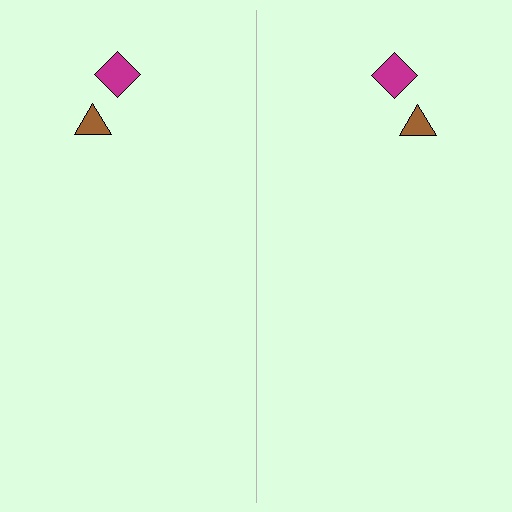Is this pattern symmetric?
Yes, this pattern has bilateral (reflection) symmetry.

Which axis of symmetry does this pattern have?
The pattern has a vertical axis of symmetry running through the center of the image.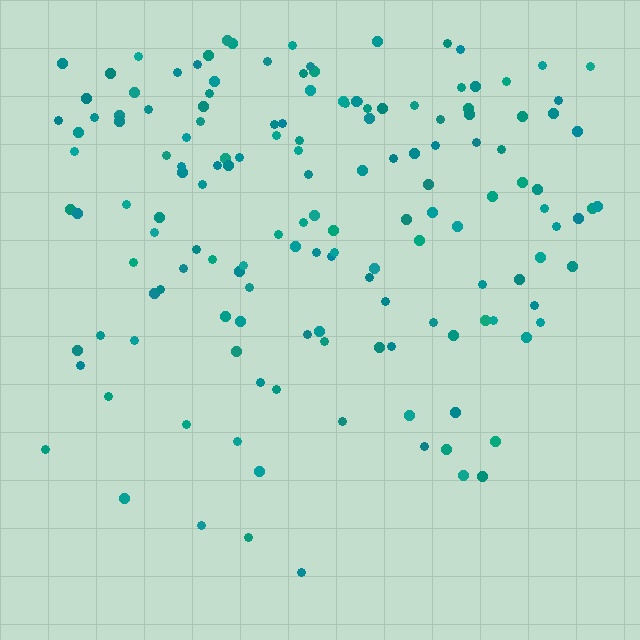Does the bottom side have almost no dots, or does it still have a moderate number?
Still a moderate number, just noticeably fewer than the top.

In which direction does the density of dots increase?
From bottom to top, with the top side densest.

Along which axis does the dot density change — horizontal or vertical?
Vertical.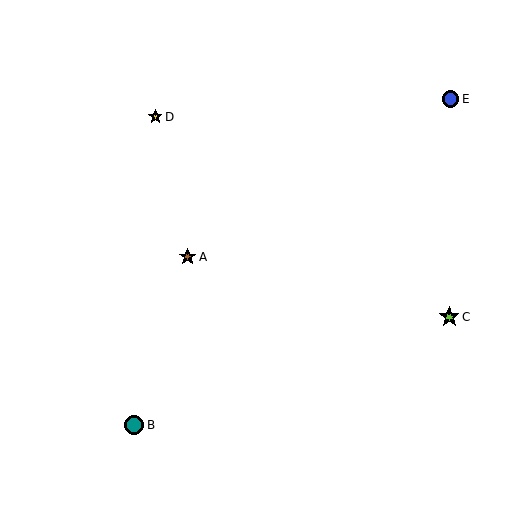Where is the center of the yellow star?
The center of the yellow star is at (155, 117).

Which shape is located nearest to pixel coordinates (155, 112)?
The yellow star (labeled D) at (155, 117) is nearest to that location.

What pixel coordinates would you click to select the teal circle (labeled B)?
Click at (134, 425) to select the teal circle B.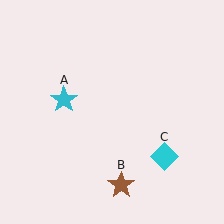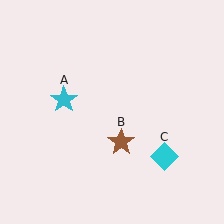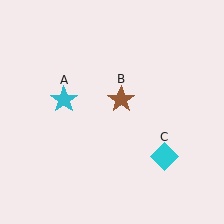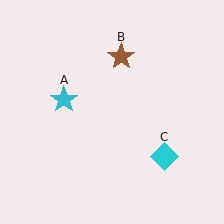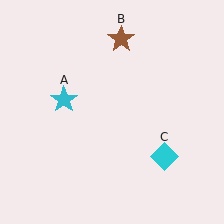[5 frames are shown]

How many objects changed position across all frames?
1 object changed position: brown star (object B).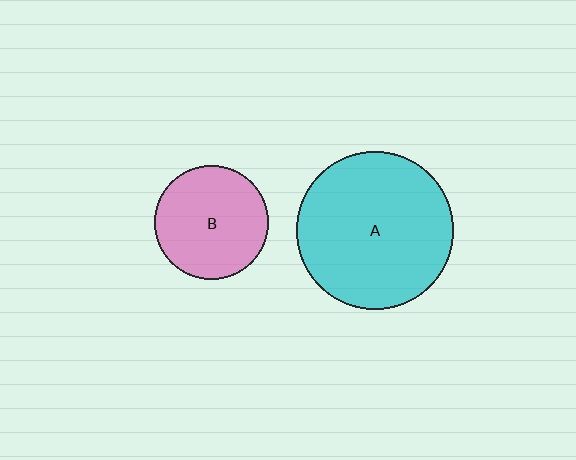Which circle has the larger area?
Circle A (cyan).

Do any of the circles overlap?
No, none of the circles overlap.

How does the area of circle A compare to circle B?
Approximately 1.9 times.